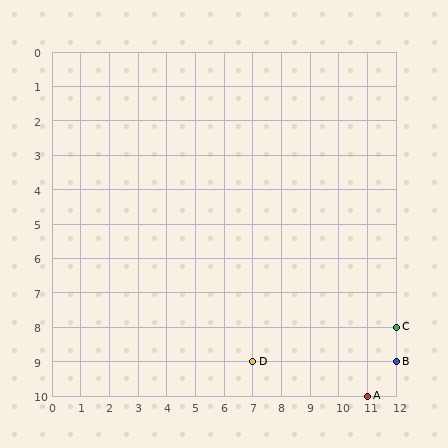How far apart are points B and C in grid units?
Points B and C are 1 row apart.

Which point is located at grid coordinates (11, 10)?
Point A is at (11, 10).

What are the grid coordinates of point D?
Point D is at grid coordinates (7, 9).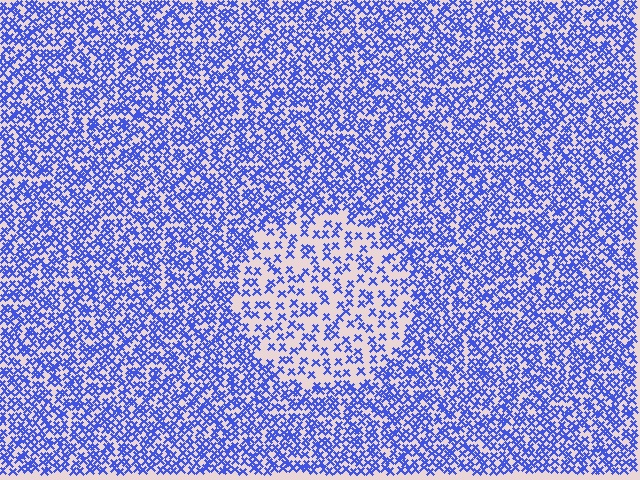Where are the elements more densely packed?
The elements are more densely packed outside the circle boundary.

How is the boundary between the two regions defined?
The boundary is defined by a change in element density (approximately 2.2x ratio). All elements are the same color, size, and shape.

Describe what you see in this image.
The image contains small blue elements arranged at two different densities. A circle-shaped region is visible where the elements are less densely packed than the surrounding area.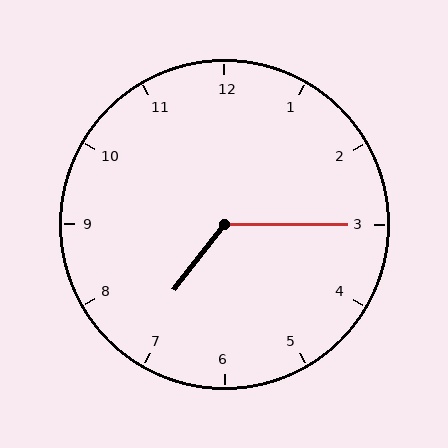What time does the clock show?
7:15.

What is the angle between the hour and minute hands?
Approximately 128 degrees.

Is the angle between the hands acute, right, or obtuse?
It is obtuse.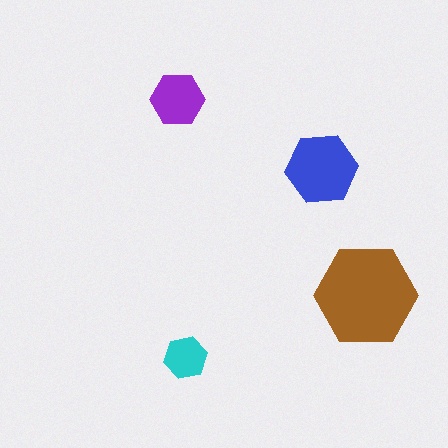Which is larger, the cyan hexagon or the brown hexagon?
The brown one.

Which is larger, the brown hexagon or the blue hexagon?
The brown one.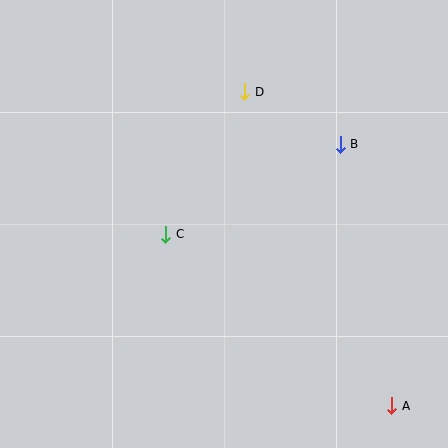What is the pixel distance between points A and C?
The distance between A and C is 284 pixels.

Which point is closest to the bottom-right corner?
Point A is closest to the bottom-right corner.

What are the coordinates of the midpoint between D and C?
The midpoint between D and C is at (205, 163).